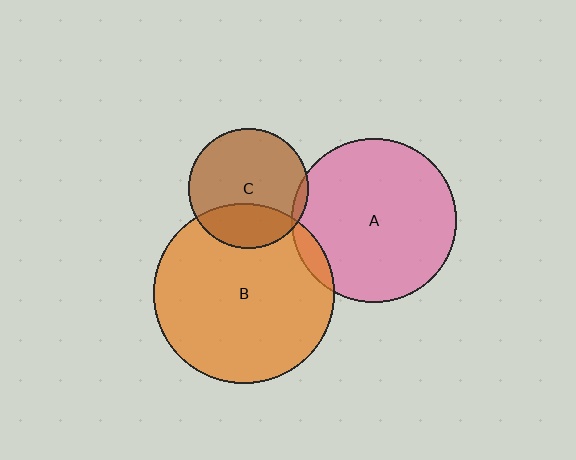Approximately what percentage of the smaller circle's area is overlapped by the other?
Approximately 30%.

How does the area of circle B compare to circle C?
Approximately 2.3 times.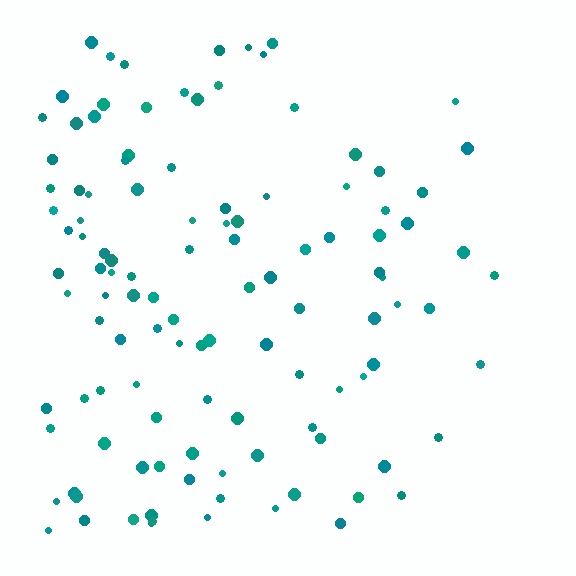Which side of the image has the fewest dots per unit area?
The right.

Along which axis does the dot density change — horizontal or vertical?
Horizontal.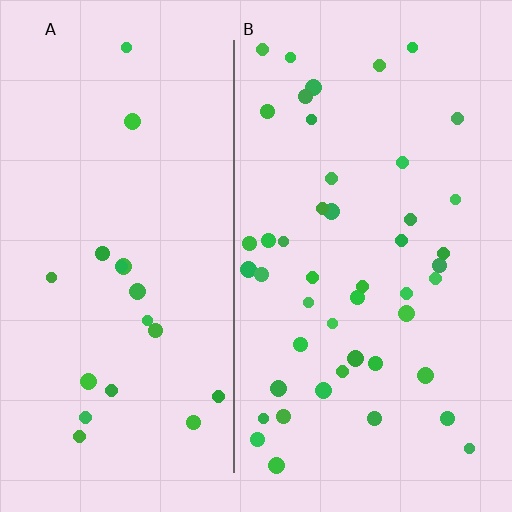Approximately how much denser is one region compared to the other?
Approximately 2.4× — region B over region A.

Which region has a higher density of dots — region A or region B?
B (the right).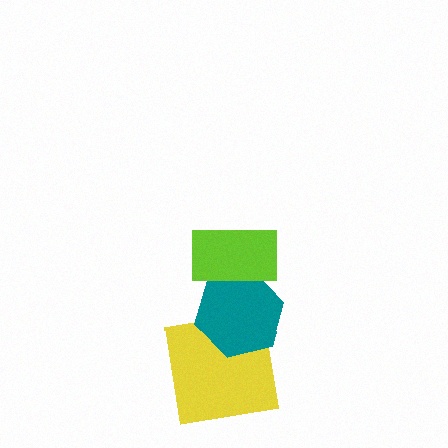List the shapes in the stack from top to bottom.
From top to bottom: the lime rectangle, the teal hexagon, the yellow square.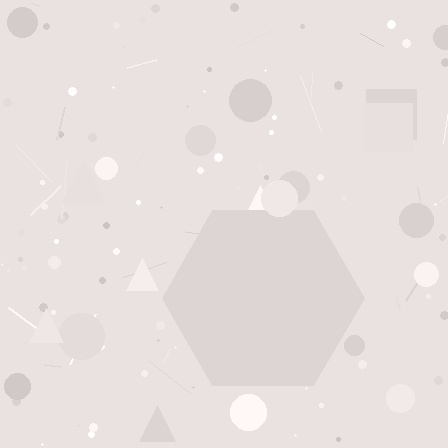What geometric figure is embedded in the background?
A hexagon is embedded in the background.